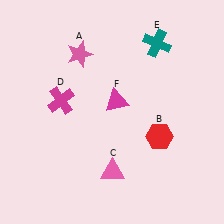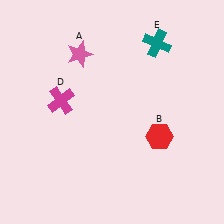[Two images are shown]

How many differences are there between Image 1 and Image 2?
There are 2 differences between the two images.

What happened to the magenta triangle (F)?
The magenta triangle (F) was removed in Image 2. It was in the top-right area of Image 1.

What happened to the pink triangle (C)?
The pink triangle (C) was removed in Image 2. It was in the bottom-right area of Image 1.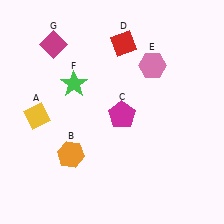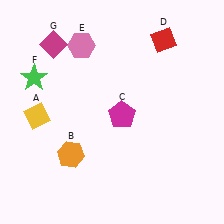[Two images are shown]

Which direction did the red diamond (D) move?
The red diamond (D) moved right.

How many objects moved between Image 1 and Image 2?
3 objects moved between the two images.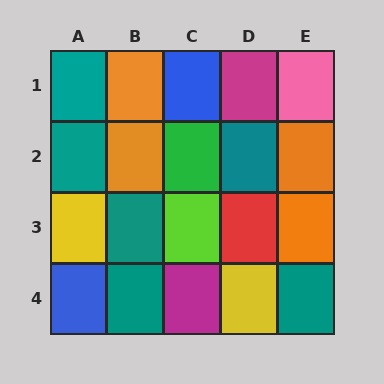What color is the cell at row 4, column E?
Teal.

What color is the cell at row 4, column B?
Teal.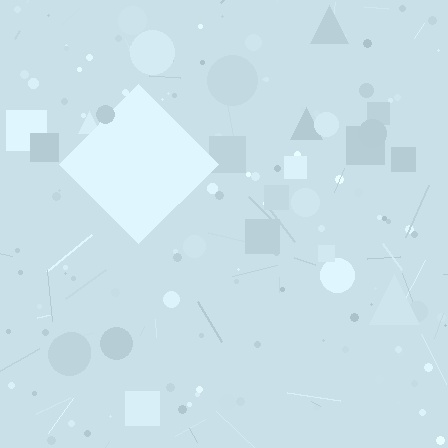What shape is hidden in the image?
A diamond is hidden in the image.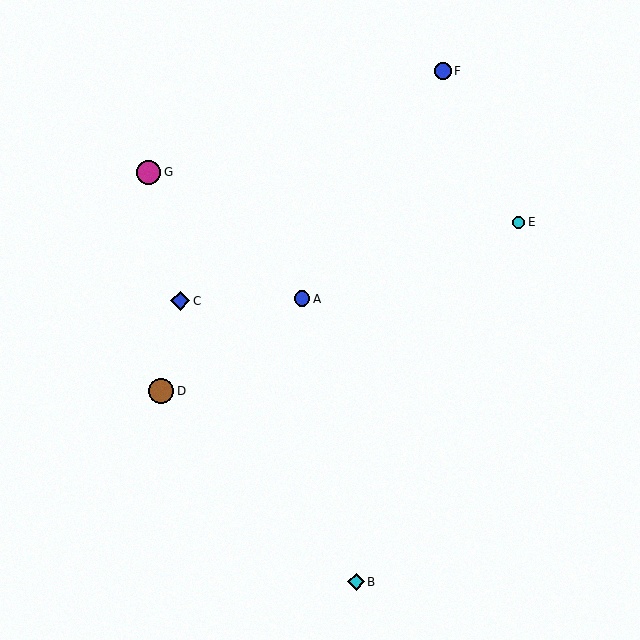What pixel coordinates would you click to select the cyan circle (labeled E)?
Click at (518, 222) to select the cyan circle E.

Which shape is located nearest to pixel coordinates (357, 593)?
The cyan diamond (labeled B) at (356, 582) is nearest to that location.